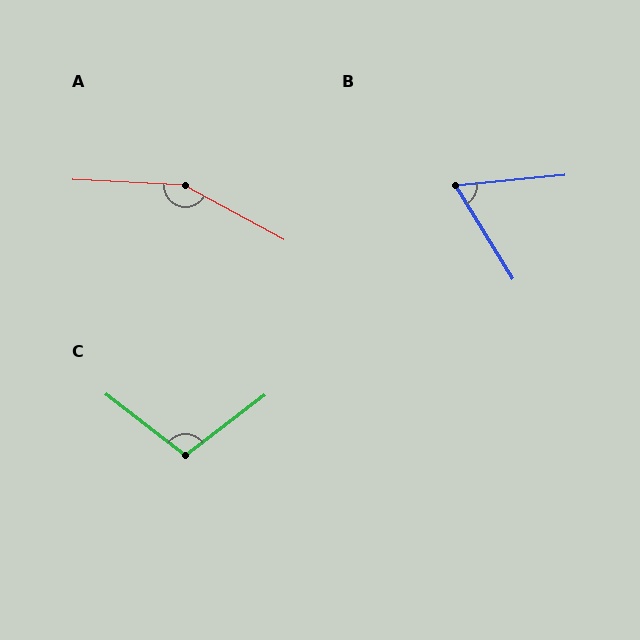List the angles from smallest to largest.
B (64°), C (105°), A (154°).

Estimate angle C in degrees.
Approximately 105 degrees.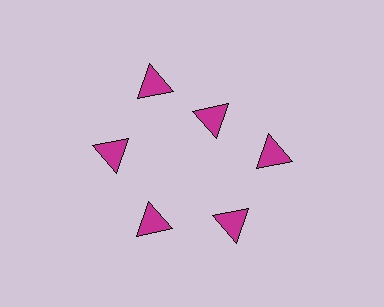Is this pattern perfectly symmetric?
No. The 6 magenta triangles are arranged in a ring, but one element near the 1 o'clock position is pulled inward toward the center, breaking the 6-fold rotational symmetry.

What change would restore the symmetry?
The symmetry would be restored by moving it outward, back onto the ring so that all 6 triangles sit at equal angles and equal distance from the center.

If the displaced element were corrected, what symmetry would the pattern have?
It would have 6-fold rotational symmetry — the pattern would map onto itself every 60 degrees.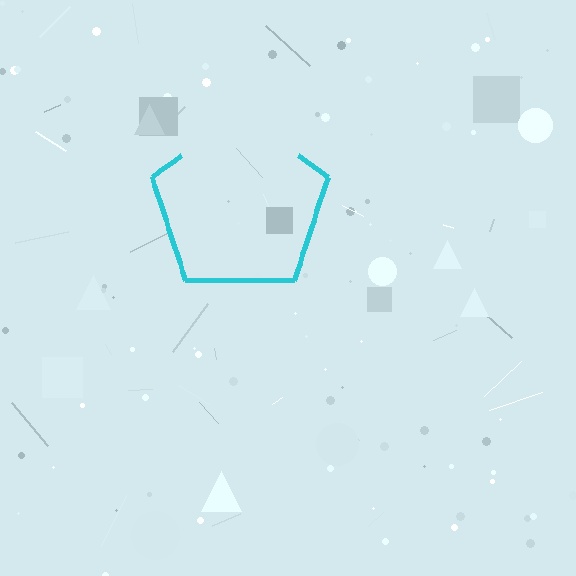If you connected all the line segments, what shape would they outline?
They would outline a pentagon.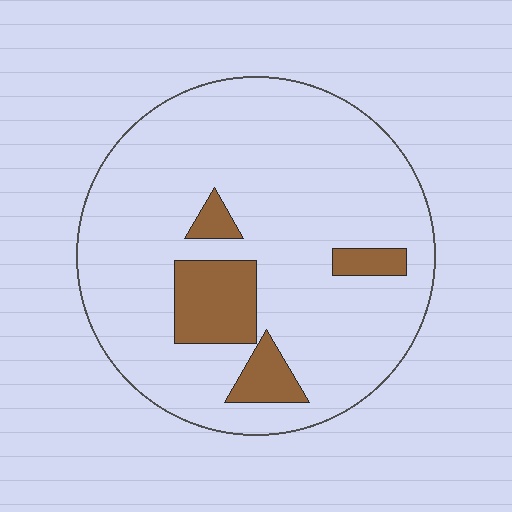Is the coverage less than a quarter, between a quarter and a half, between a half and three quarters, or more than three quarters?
Less than a quarter.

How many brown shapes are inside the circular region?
4.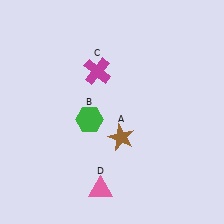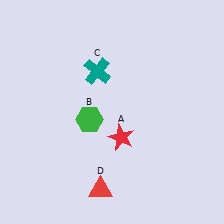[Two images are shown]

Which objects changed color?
A changed from brown to red. C changed from magenta to teal. D changed from pink to red.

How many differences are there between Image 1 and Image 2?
There are 3 differences between the two images.